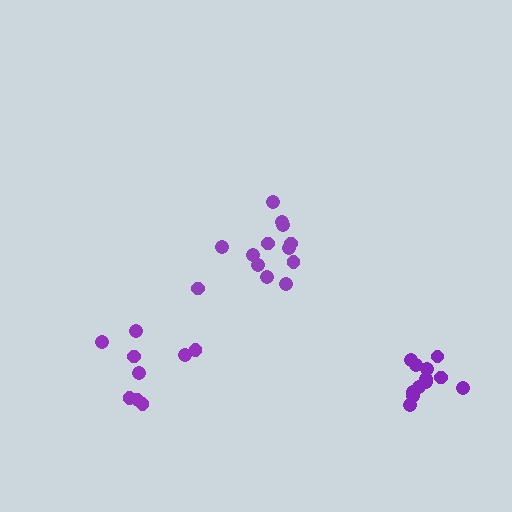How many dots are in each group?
Group 1: 13 dots, Group 2: 9 dots, Group 3: 12 dots (34 total).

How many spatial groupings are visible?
There are 3 spatial groupings.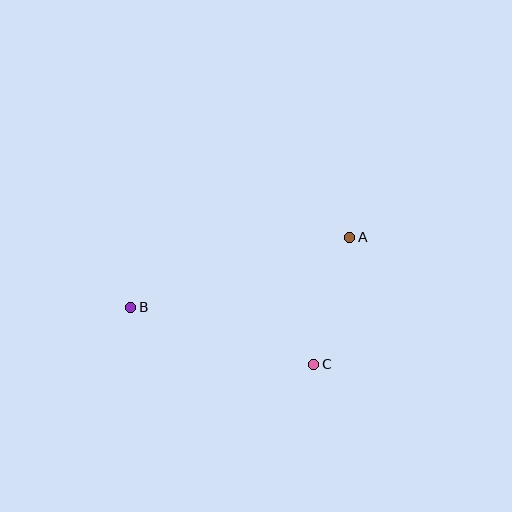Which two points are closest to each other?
Points A and C are closest to each other.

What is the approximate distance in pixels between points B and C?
The distance between B and C is approximately 191 pixels.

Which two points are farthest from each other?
Points A and B are farthest from each other.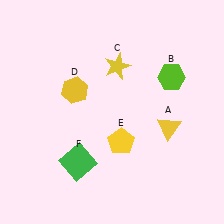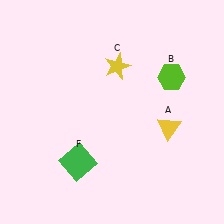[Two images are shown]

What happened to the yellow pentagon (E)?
The yellow pentagon (E) was removed in Image 2. It was in the bottom-right area of Image 1.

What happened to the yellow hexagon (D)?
The yellow hexagon (D) was removed in Image 2. It was in the top-left area of Image 1.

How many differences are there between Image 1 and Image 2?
There are 2 differences between the two images.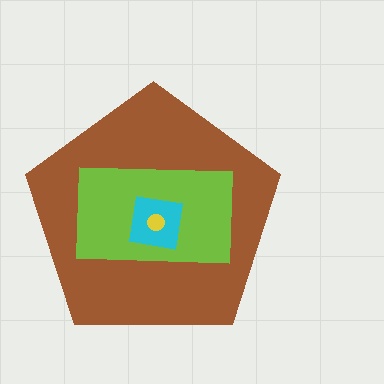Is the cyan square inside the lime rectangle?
Yes.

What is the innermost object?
The yellow circle.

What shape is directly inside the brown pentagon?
The lime rectangle.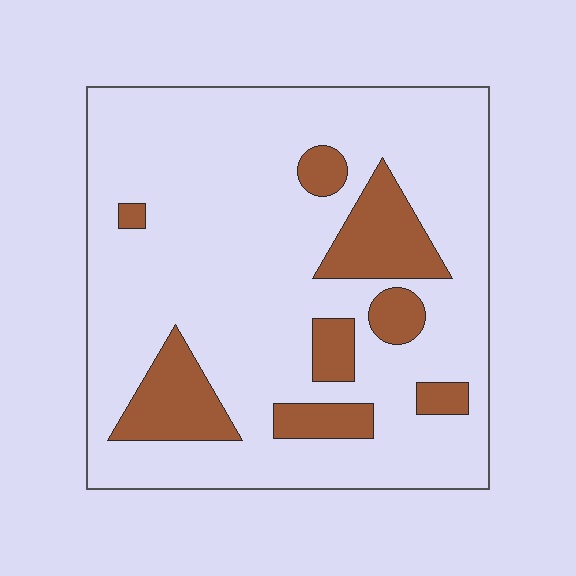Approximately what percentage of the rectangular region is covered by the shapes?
Approximately 20%.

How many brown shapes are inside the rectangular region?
8.